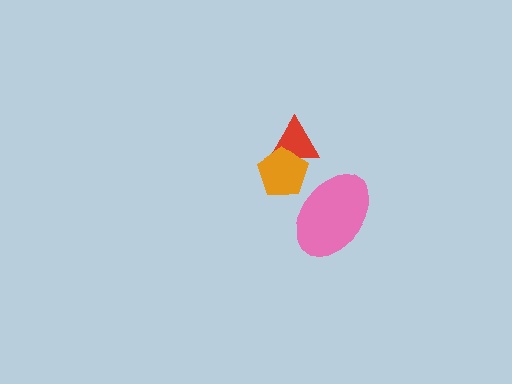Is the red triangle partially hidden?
Yes, it is partially covered by another shape.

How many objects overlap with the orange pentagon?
1 object overlaps with the orange pentagon.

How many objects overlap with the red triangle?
1 object overlaps with the red triangle.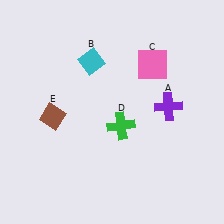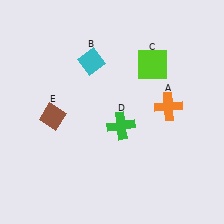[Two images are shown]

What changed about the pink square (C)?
In Image 1, C is pink. In Image 2, it changed to lime.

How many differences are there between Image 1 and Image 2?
There are 2 differences between the two images.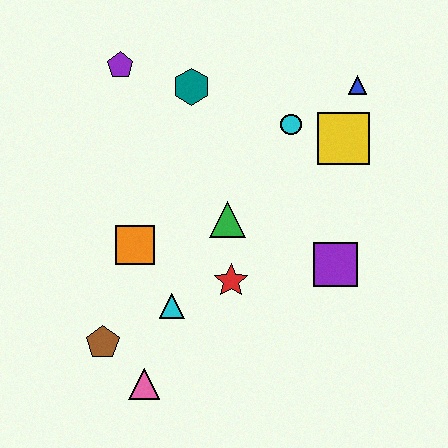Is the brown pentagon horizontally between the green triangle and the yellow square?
No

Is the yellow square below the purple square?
No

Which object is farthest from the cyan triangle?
The blue triangle is farthest from the cyan triangle.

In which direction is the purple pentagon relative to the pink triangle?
The purple pentagon is above the pink triangle.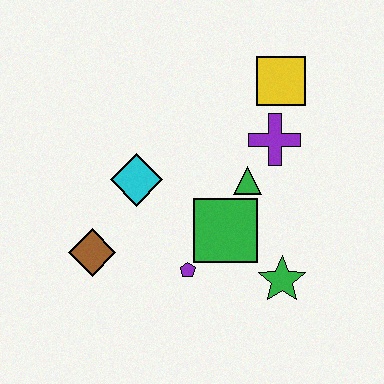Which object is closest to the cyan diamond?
The brown diamond is closest to the cyan diamond.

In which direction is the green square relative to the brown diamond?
The green square is to the right of the brown diamond.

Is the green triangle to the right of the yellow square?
No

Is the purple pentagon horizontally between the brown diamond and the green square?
Yes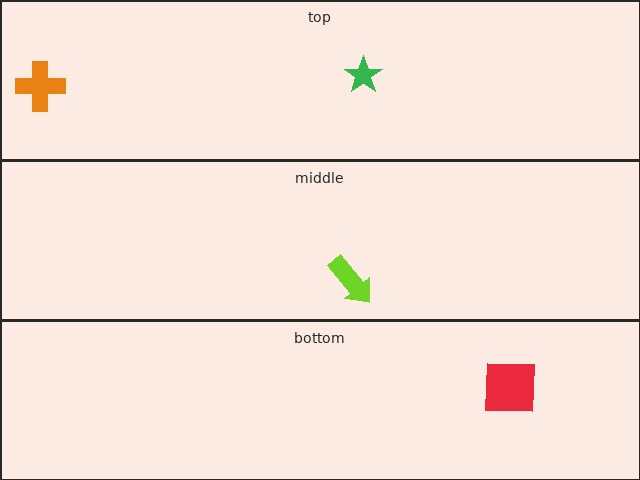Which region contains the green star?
The top region.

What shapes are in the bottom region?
The red square.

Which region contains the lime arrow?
The middle region.